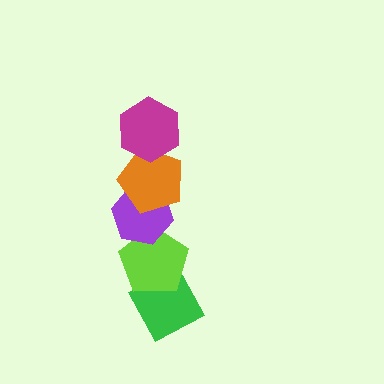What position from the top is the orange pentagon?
The orange pentagon is 2nd from the top.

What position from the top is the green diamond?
The green diamond is 5th from the top.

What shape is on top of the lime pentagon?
The purple hexagon is on top of the lime pentagon.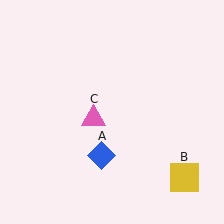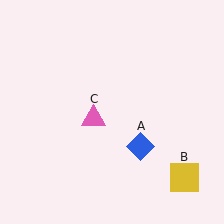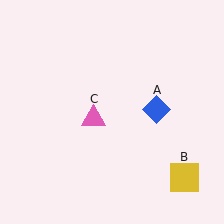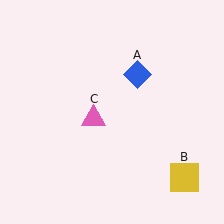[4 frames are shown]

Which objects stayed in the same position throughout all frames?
Yellow square (object B) and pink triangle (object C) remained stationary.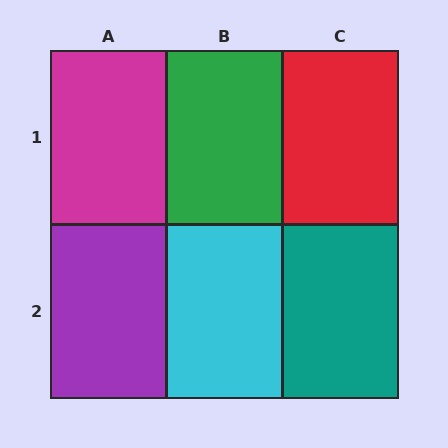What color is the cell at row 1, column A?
Magenta.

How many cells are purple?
1 cell is purple.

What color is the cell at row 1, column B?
Green.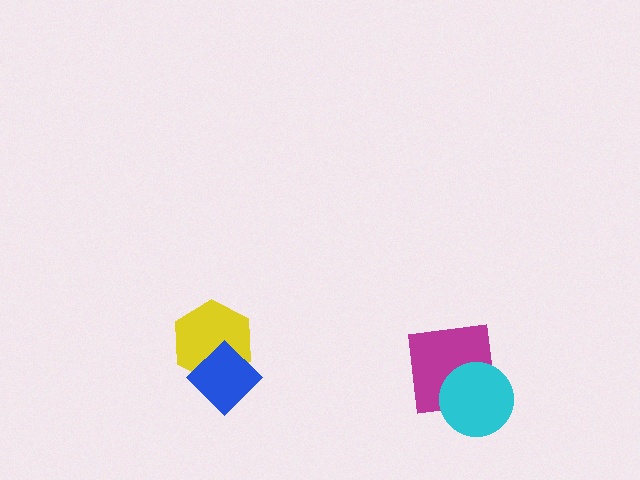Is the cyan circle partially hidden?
No, no other shape covers it.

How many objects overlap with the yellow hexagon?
1 object overlaps with the yellow hexagon.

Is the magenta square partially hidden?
Yes, it is partially covered by another shape.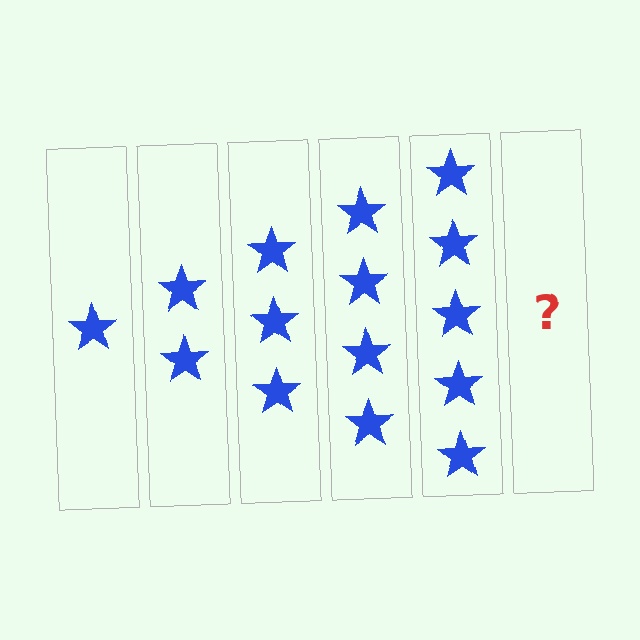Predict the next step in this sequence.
The next step is 6 stars.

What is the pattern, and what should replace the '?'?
The pattern is that each step adds one more star. The '?' should be 6 stars.